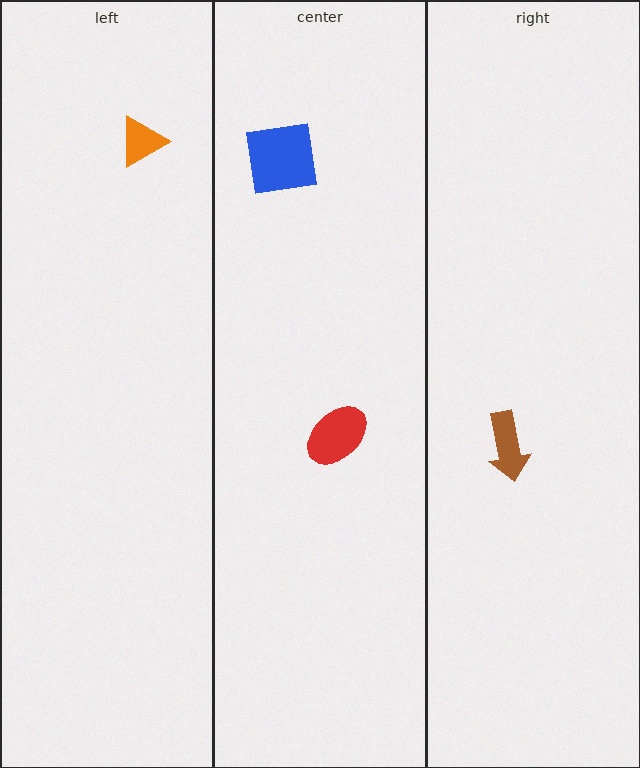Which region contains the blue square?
The center region.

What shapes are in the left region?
The orange triangle.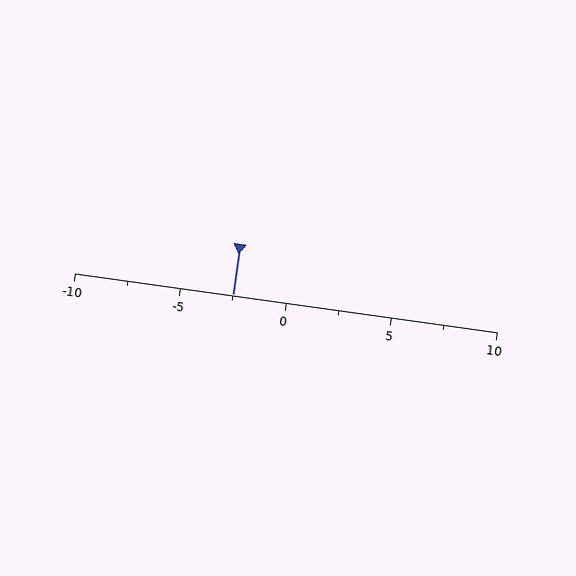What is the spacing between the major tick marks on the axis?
The major ticks are spaced 5 apart.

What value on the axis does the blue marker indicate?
The marker indicates approximately -2.5.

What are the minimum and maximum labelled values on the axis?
The axis runs from -10 to 10.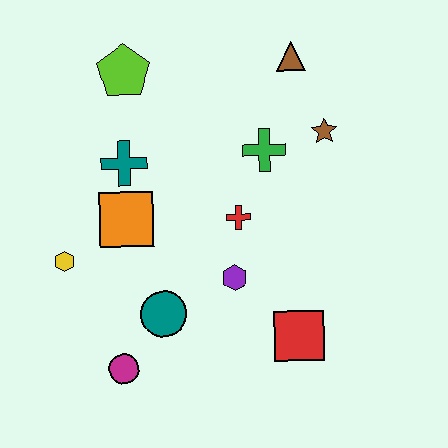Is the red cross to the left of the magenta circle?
No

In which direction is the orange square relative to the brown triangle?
The orange square is to the left of the brown triangle.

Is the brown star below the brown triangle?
Yes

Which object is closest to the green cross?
The brown star is closest to the green cross.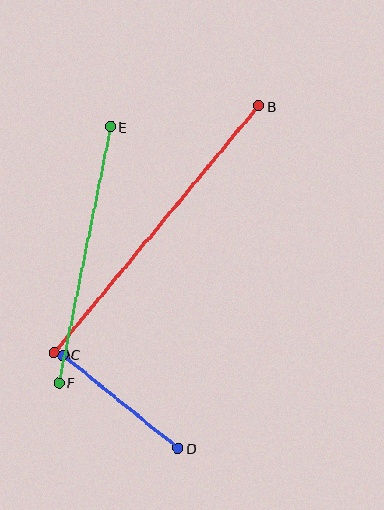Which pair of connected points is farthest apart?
Points A and B are farthest apart.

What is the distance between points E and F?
The distance is approximately 261 pixels.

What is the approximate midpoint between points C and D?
The midpoint is at approximately (120, 402) pixels.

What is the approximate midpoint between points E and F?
The midpoint is at approximately (85, 255) pixels.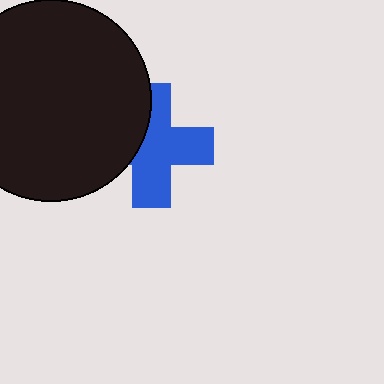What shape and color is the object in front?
The object in front is a black circle.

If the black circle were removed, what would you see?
You would see the complete blue cross.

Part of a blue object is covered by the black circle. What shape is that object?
It is a cross.